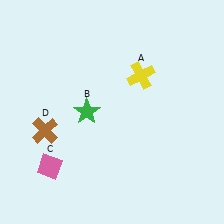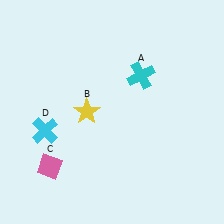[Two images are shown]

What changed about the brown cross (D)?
In Image 1, D is brown. In Image 2, it changed to cyan.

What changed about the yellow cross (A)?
In Image 1, A is yellow. In Image 2, it changed to cyan.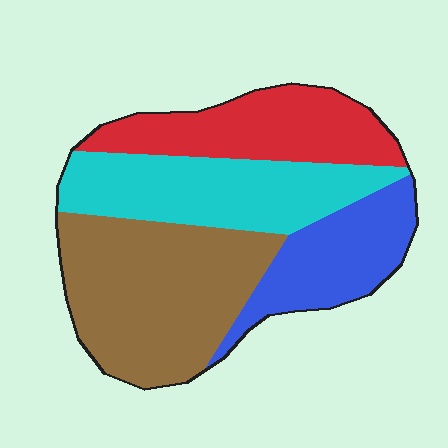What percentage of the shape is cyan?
Cyan takes up about one quarter (1/4) of the shape.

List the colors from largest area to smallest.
From largest to smallest: brown, cyan, red, blue.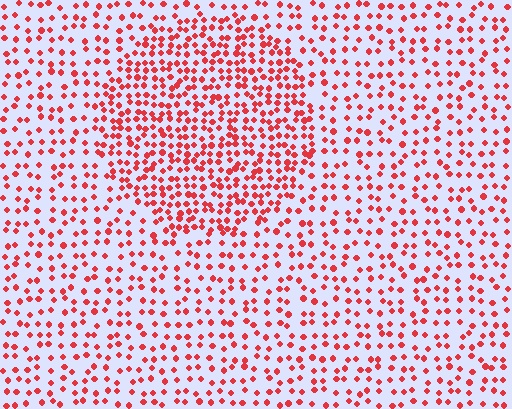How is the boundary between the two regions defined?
The boundary is defined by a change in element density (approximately 1.9x ratio). All elements are the same color, size, and shape.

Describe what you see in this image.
The image contains small red elements arranged at two different densities. A circle-shaped region is visible where the elements are more densely packed than the surrounding area.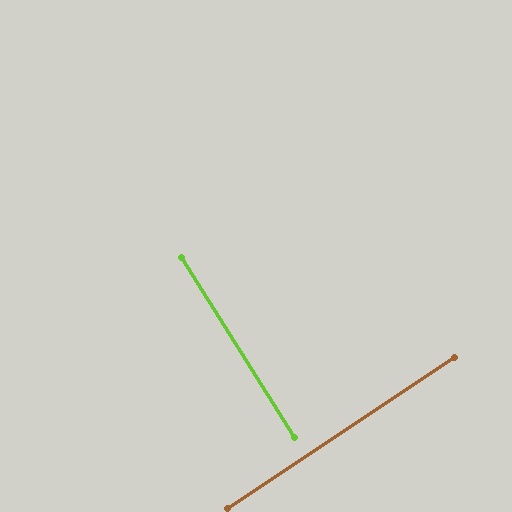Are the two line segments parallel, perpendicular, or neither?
Perpendicular — they meet at approximately 89°.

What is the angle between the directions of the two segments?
Approximately 89 degrees.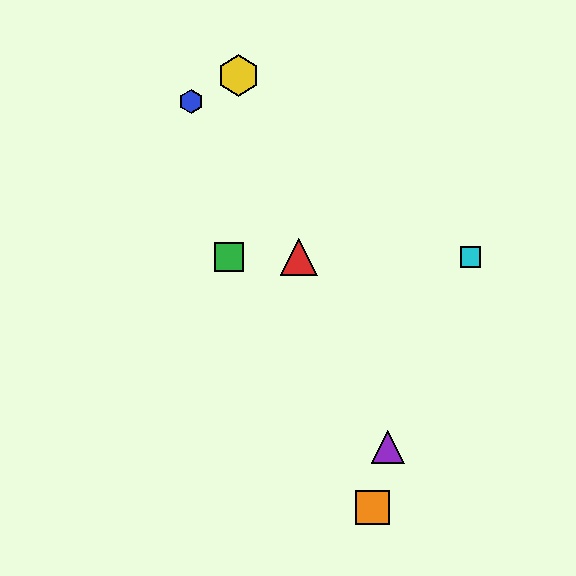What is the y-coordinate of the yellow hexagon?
The yellow hexagon is at y≈76.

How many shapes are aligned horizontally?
3 shapes (the red triangle, the green square, the cyan square) are aligned horizontally.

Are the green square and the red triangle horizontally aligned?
Yes, both are at y≈257.